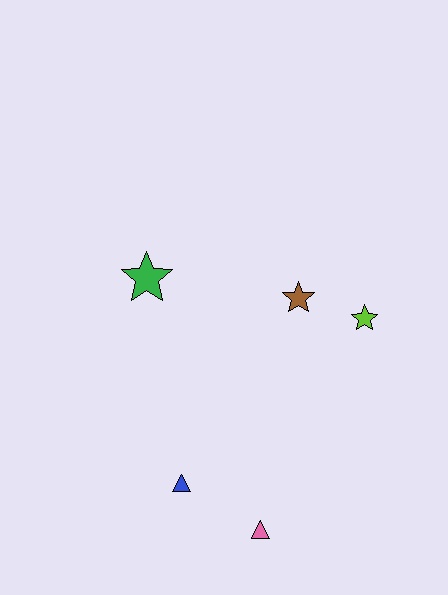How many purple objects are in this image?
There are no purple objects.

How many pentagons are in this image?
There are no pentagons.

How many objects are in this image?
There are 5 objects.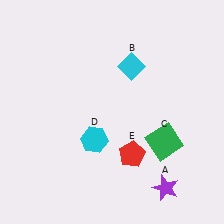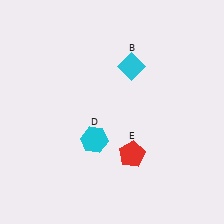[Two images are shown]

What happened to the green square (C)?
The green square (C) was removed in Image 2. It was in the bottom-right area of Image 1.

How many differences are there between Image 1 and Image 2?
There are 2 differences between the two images.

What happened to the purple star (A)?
The purple star (A) was removed in Image 2. It was in the bottom-right area of Image 1.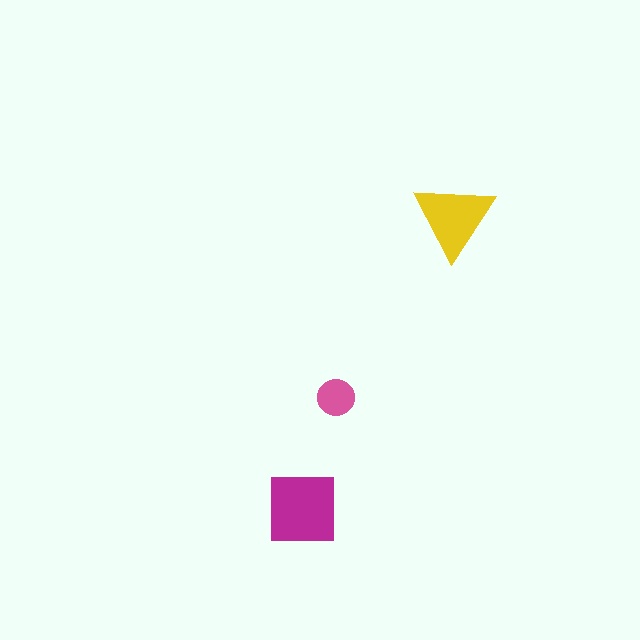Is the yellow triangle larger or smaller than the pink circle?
Larger.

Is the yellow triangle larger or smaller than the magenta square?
Smaller.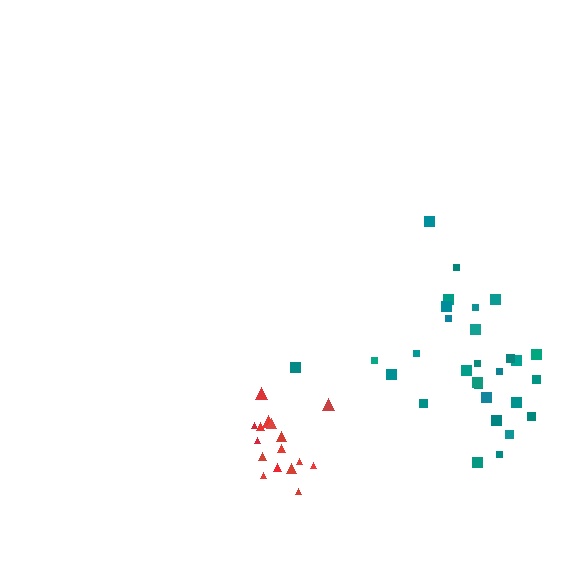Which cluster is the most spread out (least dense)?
Teal.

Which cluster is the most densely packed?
Red.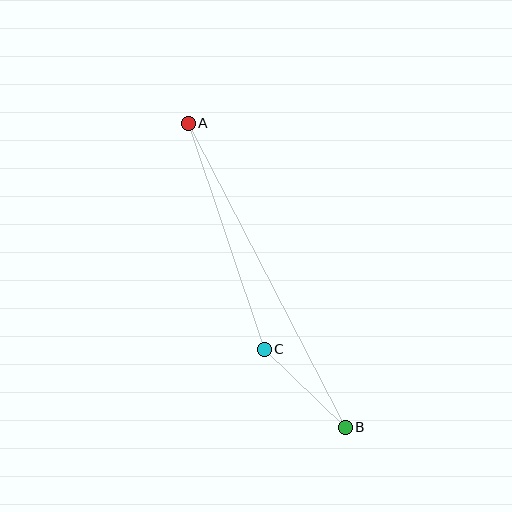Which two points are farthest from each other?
Points A and B are farthest from each other.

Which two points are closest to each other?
Points B and C are closest to each other.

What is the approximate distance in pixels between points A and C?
The distance between A and C is approximately 239 pixels.